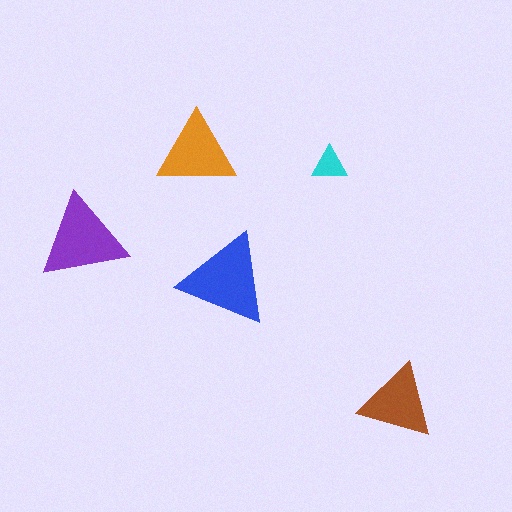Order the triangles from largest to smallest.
the blue one, the purple one, the orange one, the brown one, the cyan one.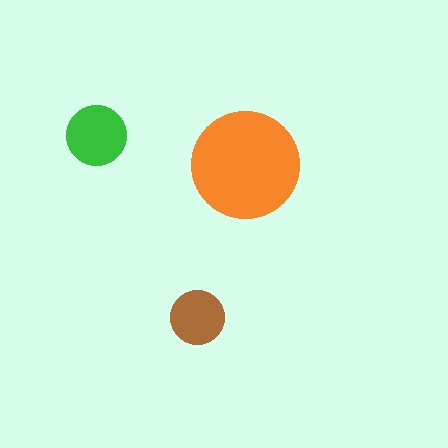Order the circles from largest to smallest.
the orange one, the green one, the brown one.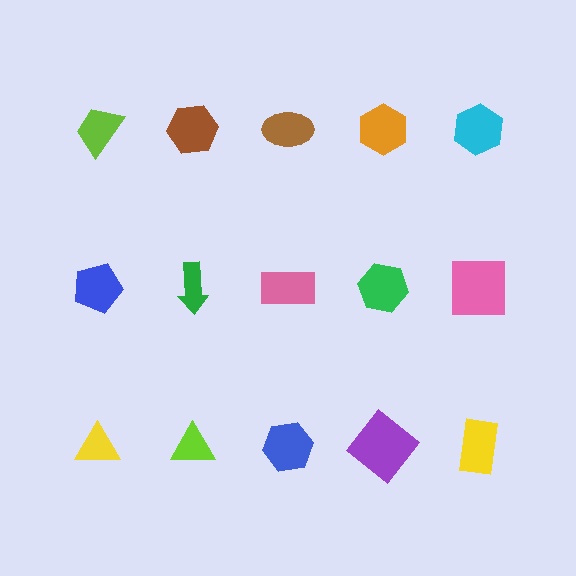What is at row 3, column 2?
A lime triangle.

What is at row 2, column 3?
A pink rectangle.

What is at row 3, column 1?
A yellow triangle.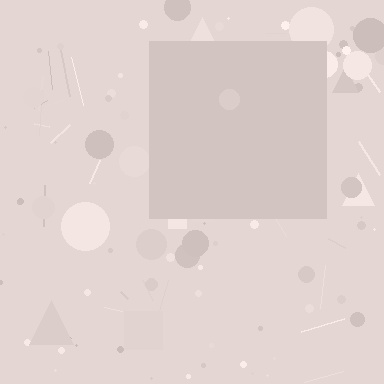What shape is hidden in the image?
A square is hidden in the image.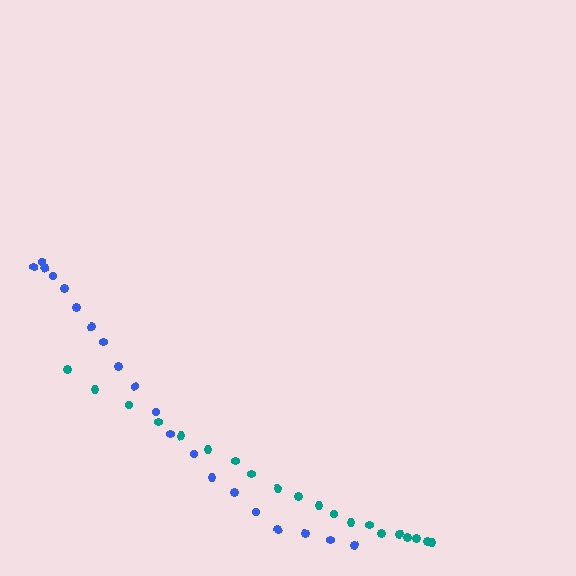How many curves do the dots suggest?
There are 2 distinct paths.